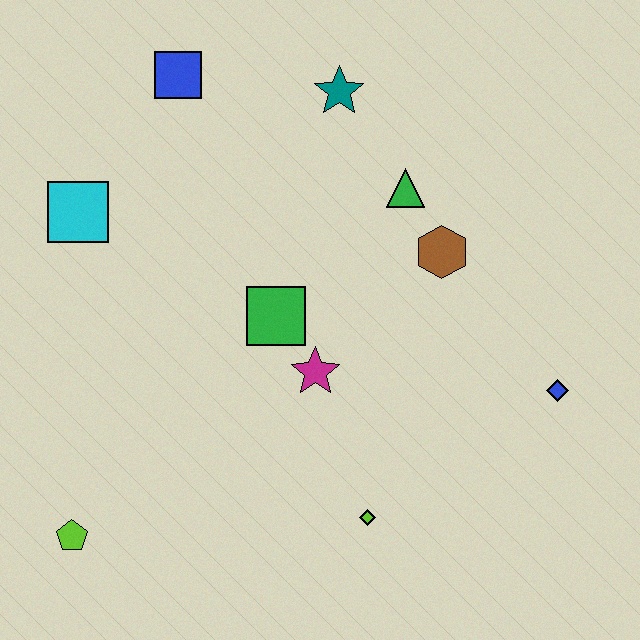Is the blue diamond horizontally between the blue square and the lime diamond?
No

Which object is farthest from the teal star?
The lime pentagon is farthest from the teal star.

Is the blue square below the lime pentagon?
No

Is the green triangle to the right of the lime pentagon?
Yes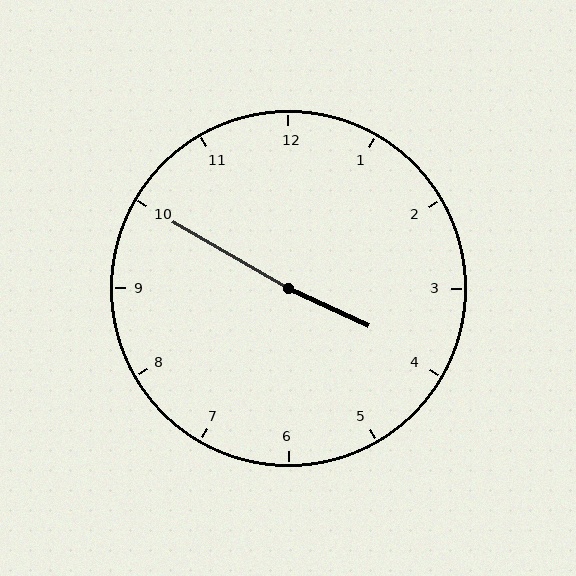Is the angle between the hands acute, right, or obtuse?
It is obtuse.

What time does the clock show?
3:50.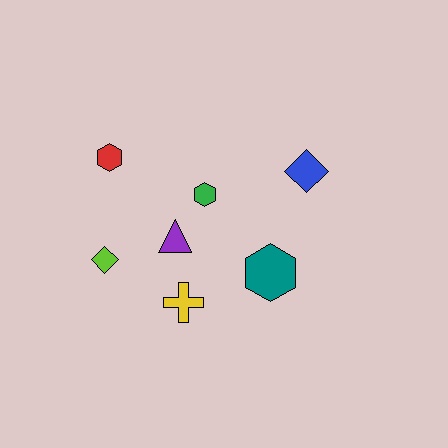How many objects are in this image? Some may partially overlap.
There are 7 objects.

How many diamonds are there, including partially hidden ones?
There are 2 diamonds.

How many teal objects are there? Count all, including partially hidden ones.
There is 1 teal object.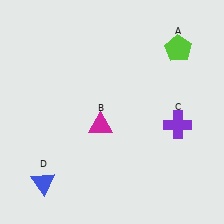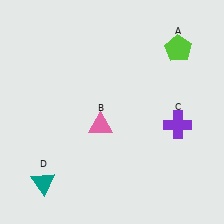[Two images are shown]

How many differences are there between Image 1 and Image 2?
There are 2 differences between the two images.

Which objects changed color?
B changed from magenta to pink. D changed from blue to teal.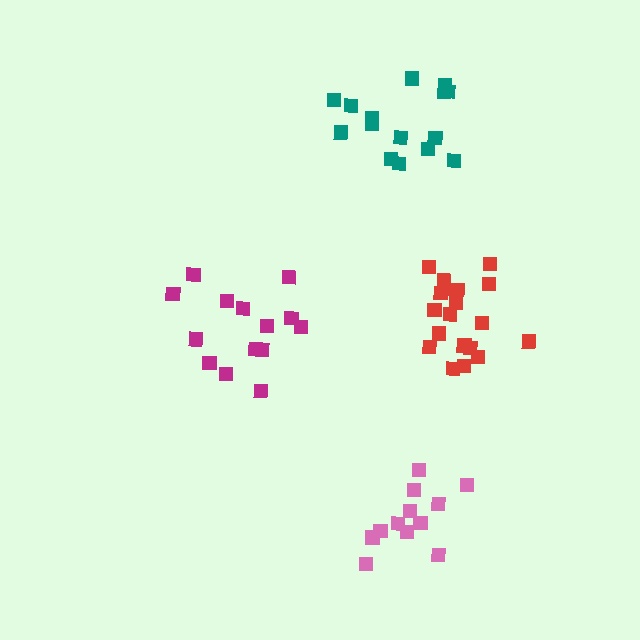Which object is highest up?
The teal cluster is topmost.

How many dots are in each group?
Group 1: 14 dots, Group 2: 13 dots, Group 3: 15 dots, Group 4: 19 dots (61 total).